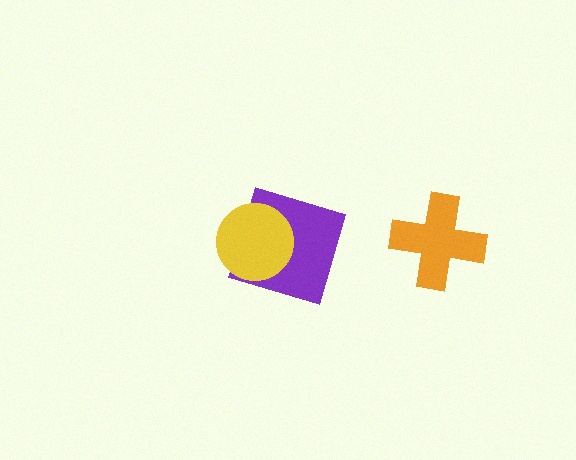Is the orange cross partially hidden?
No, no other shape covers it.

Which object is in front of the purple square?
The yellow circle is in front of the purple square.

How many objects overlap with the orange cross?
0 objects overlap with the orange cross.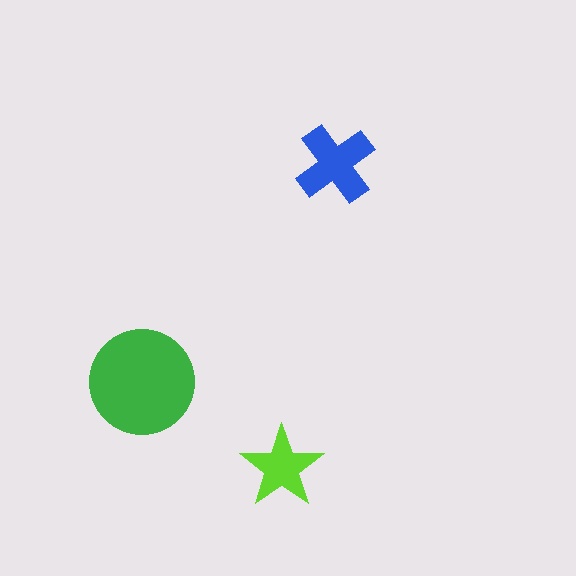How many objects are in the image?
There are 3 objects in the image.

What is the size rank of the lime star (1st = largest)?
3rd.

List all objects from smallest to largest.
The lime star, the blue cross, the green circle.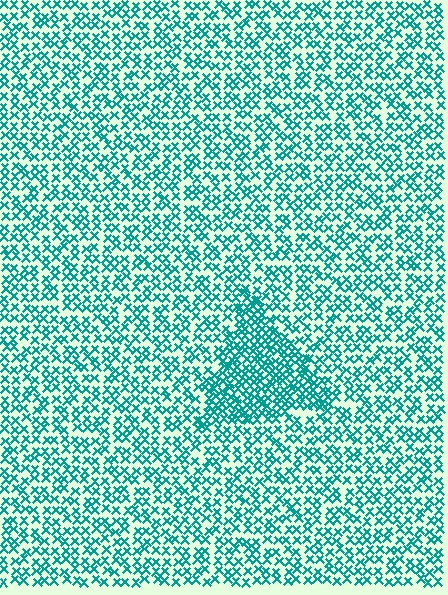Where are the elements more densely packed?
The elements are more densely packed inside the triangle boundary.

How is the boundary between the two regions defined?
The boundary is defined by a change in element density (approximately 1.8x ratio). All elements are the same color, size, and shape.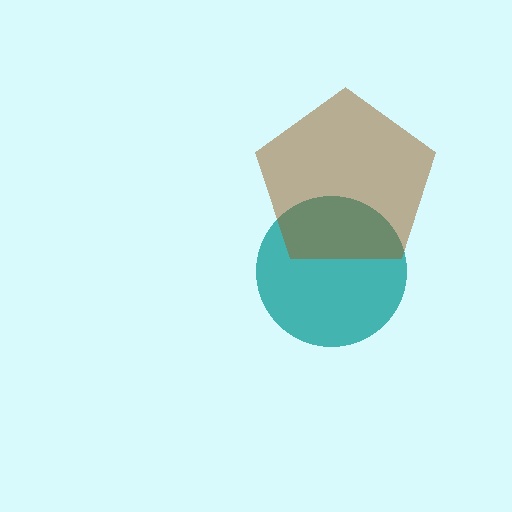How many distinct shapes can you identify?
There are 2 distinct shapes: a teal circle, a brown pentagon.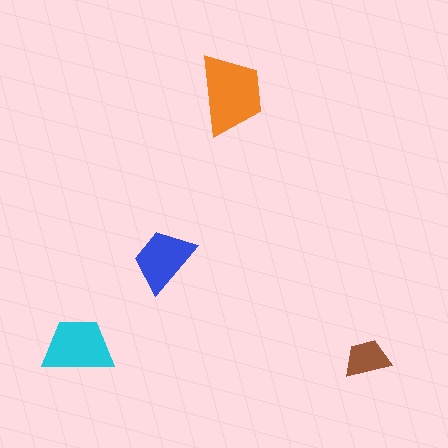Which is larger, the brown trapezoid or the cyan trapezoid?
The cyan one.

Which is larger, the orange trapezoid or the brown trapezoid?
The orange one.